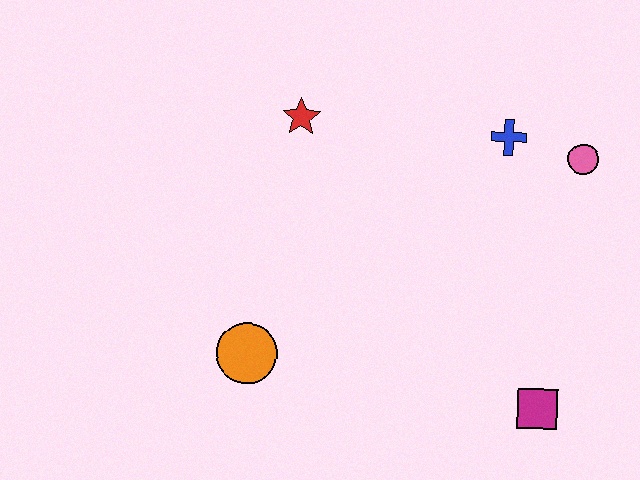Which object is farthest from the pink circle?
The orange circle is farthest from the pink circle.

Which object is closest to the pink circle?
The blue cross is closest to the pink circle.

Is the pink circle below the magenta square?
No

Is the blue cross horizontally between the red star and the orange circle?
No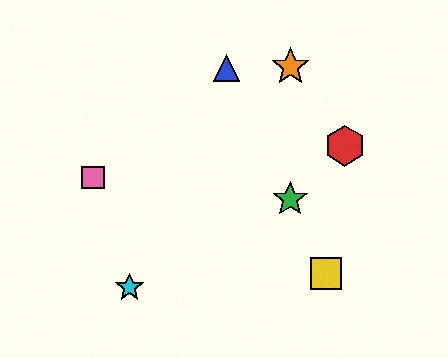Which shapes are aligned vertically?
The green star, the purple star, the orange star are aligned vertically.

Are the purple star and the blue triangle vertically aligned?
No, the purple star is at x≈290 and the blue triangle is at x≈227.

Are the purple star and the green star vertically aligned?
Yes, both are at x≈290.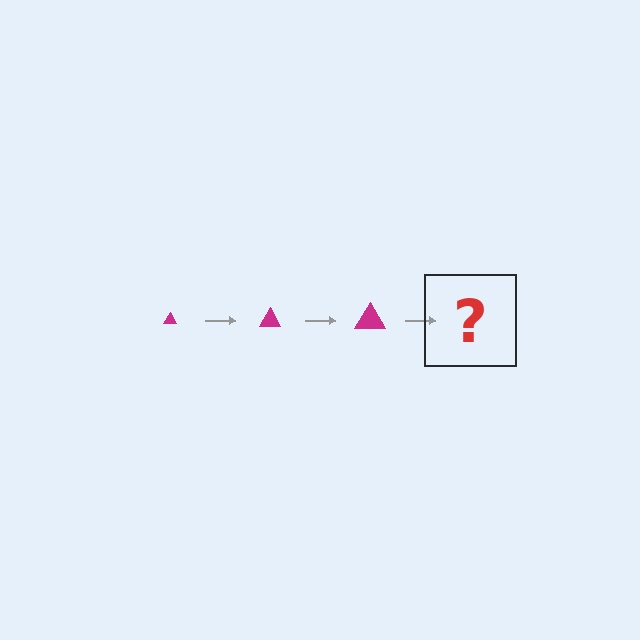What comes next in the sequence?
The next element should be a magenta triangle, larger than the previous one.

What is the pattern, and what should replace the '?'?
The pattern is that the triangle gets progressively larger each step. The '?' should be a magenta triangle, larger than the previous one.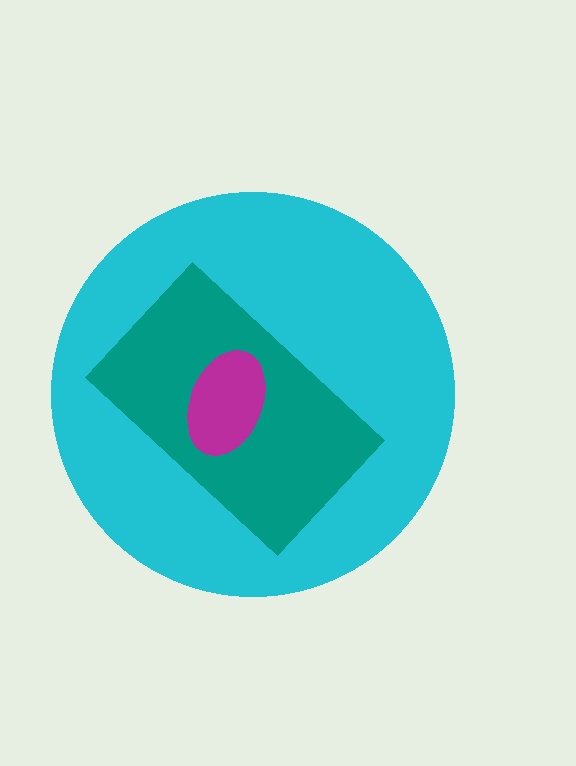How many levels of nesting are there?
3.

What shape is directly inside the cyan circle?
The teal rectangle.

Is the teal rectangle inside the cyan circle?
Yes.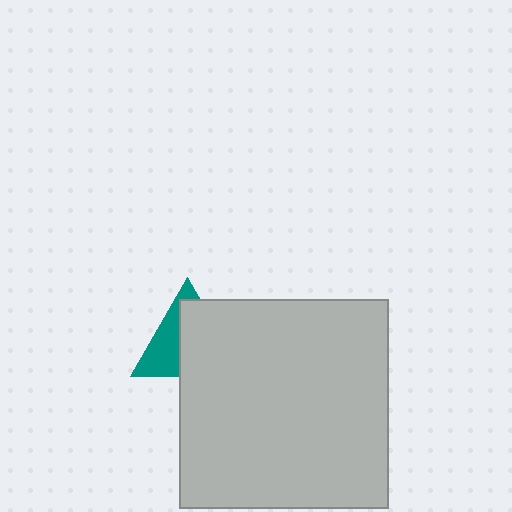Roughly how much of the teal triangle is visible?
A small part of it is visible (roughly 42%).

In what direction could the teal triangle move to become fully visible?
The teal triangle could move toward the upper-left. That would shift it out from behind the light gray square entirely.